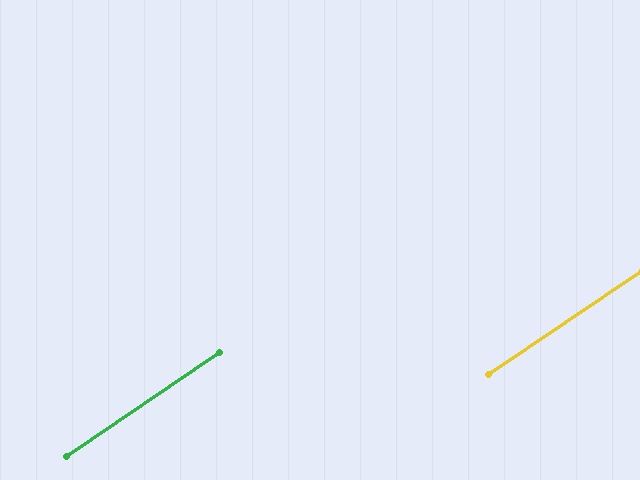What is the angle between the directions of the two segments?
Approximately 0 degrees.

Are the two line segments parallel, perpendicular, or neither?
Parallel — their directions differ by only 0.0°.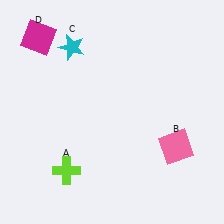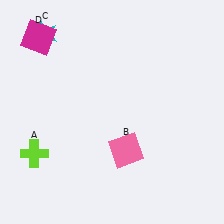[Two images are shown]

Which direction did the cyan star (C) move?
The cyan star (C) moved left.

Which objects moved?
The objects that moved are: the lime cross (A), the pink square (B), the cyan star (C).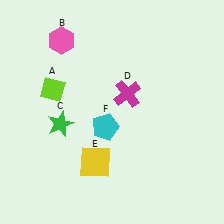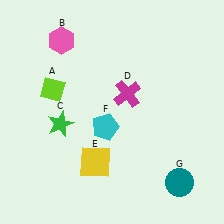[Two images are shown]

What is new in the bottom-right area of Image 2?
A teal circle (G) was added in the bottom-right area of Image 2.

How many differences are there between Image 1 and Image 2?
There is 1 difference between the two images.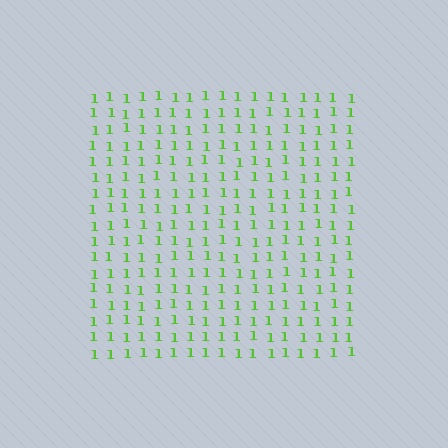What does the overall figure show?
The overall figure shows a square.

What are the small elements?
The small elements are digit 1's.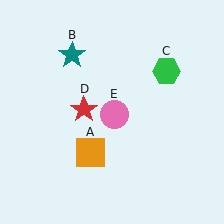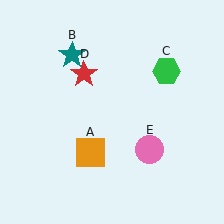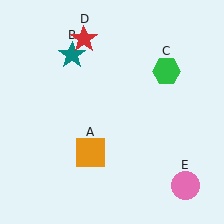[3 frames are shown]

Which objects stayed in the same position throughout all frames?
Orange square (object A) and teal star (object B) and green hexagon (object C) remained stationary.